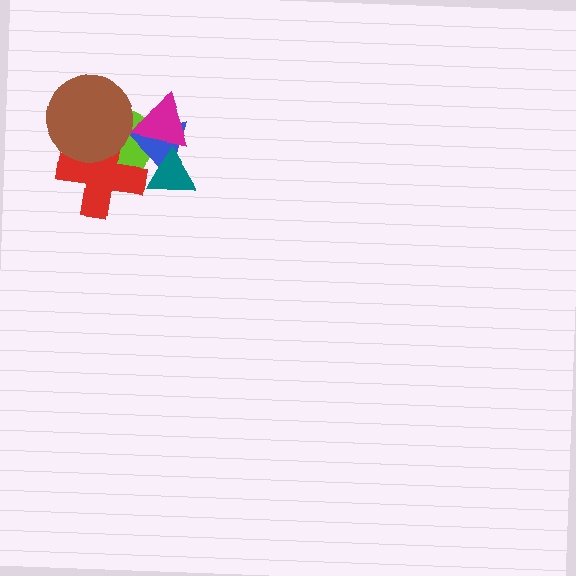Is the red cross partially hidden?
Yes, it is partially covered by another shape.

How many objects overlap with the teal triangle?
2 objects overlap with the teal triangle.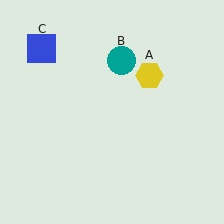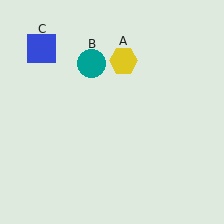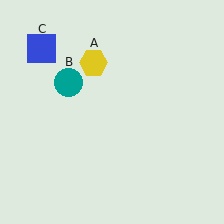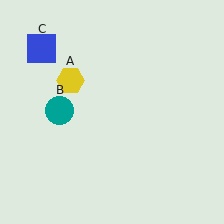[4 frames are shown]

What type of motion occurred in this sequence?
The yellow hexagon (object A), teal circle (object B) rotated counterclockwise around the center of the scene.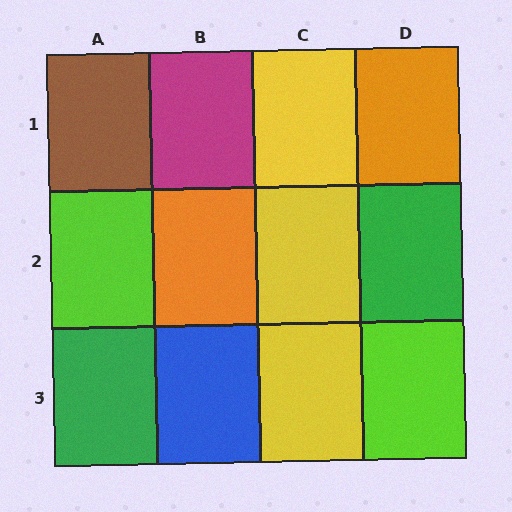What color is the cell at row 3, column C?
Yellow.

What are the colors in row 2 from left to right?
Lime, orange, yellow, green.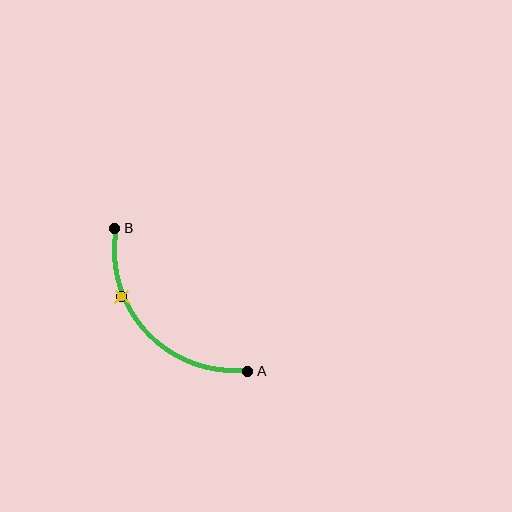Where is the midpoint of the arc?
The arc midpoint is the point on the curve farthest from the straight line joining A and B. It sits below and to the left of that line.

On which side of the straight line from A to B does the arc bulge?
The arc bulges below and to the left of the straight line connecting A and B.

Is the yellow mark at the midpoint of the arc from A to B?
No. The yellow mark lies on the arc but is closer to endpoint B. The arc midpoint would be at the point on the curve equidistant along the arc from both A and B.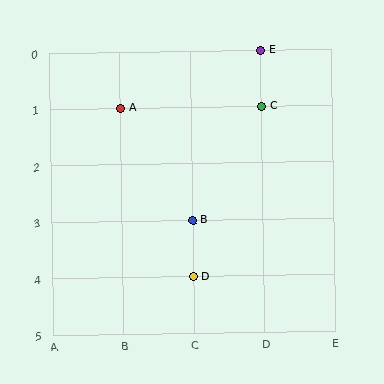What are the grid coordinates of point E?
Point E is at grid coordinates (D, 0).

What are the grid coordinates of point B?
Point B is at grid coordinates (C, 3).